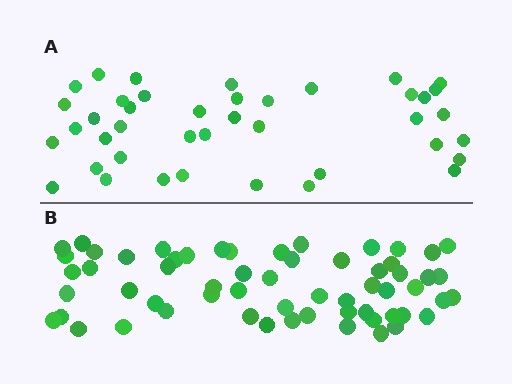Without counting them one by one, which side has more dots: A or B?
Region B (the bottom region) has more dots.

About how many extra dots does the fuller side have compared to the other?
Region B has approximately 20 more dots than region A.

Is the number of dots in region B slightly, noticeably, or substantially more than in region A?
Region B has substantially more. The ratio is roughly 1.5 to 1.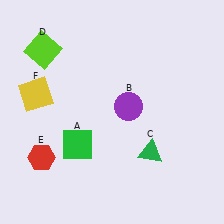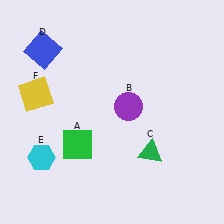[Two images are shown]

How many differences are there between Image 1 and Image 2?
There are 2 differences between the two images.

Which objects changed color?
D changed from lime to blue. E changed from red to cyan.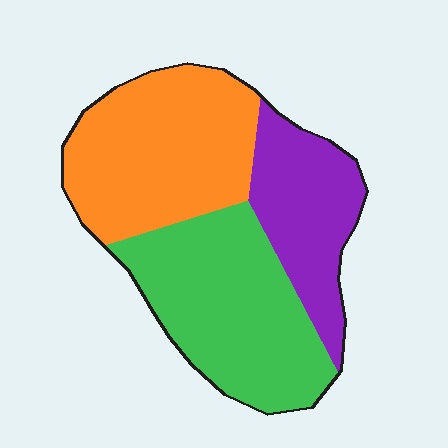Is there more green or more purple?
Green.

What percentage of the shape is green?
Green covers 38% of the shape.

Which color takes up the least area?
Purple, at roughly 25%.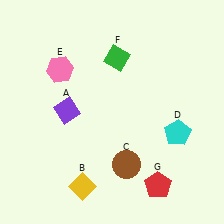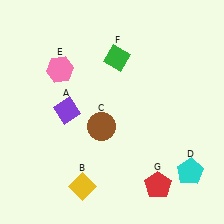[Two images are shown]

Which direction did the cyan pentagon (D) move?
The cyan pentagon (D) moved down.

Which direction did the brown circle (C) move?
The brown circle (C) moved up.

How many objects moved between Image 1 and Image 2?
2 objects moved between the two images.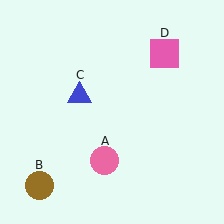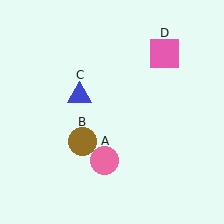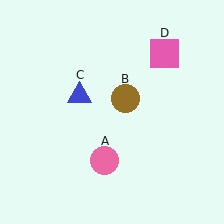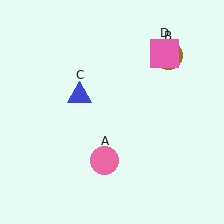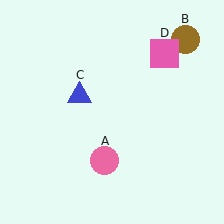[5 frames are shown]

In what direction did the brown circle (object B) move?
The brown circle (object B) moved up and to the right.